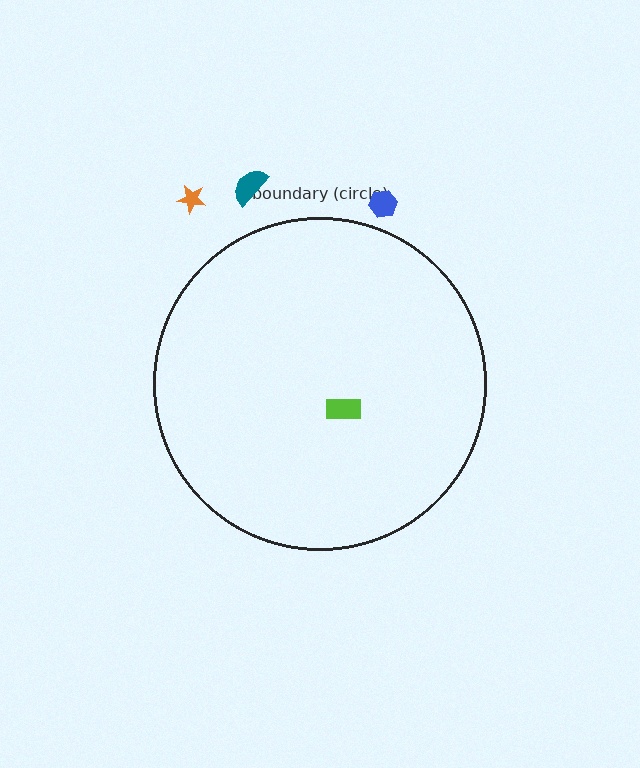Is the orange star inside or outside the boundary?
Outside.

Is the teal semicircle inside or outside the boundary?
Outside.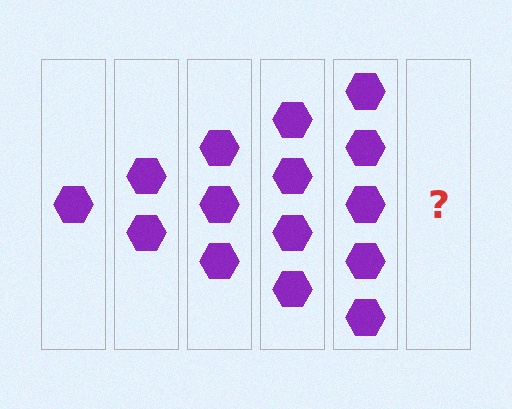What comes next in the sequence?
The next element should be 6 hexagons.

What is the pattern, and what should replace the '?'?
The pattern is that each step adds one more hexagon. The '?' should be 6 hexagons.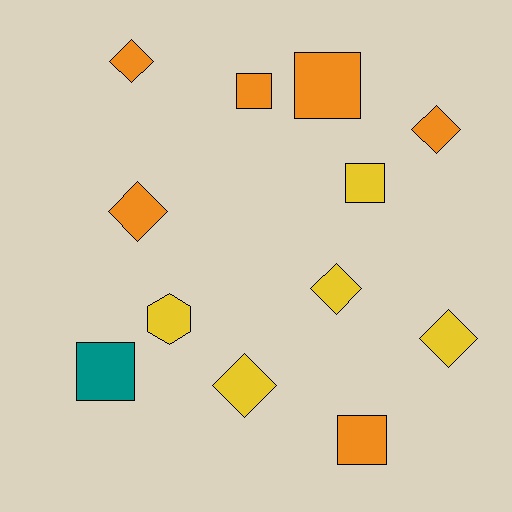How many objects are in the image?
There are 12 objects.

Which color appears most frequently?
Orange, with 6 objects.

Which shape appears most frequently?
Diamond, with 6 objects.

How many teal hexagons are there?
There are no teal hexagons.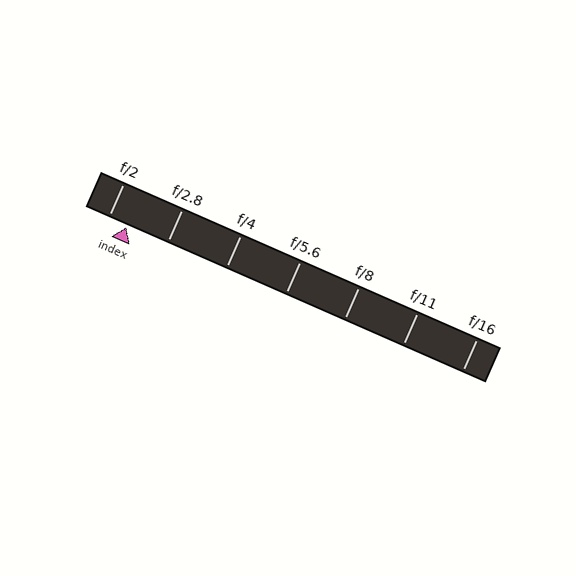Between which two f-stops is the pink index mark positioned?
The index mark is between f/2 and f/2.8.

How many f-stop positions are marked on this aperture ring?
There are 7 f-stop positions marked.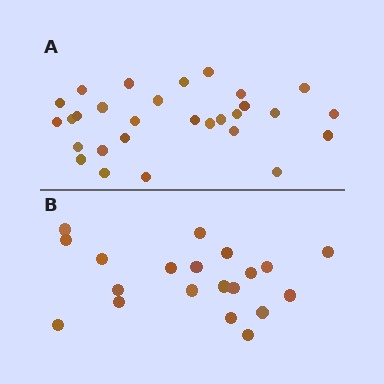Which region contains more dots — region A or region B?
Region A (the top region) has more dots.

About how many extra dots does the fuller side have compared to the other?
Region A has roughly 8 or so more dots than region B.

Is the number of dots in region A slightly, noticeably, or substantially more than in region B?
Region A has substantially more. The ratio is roughly 1.4 to 1.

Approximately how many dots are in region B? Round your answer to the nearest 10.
About 20 dots.